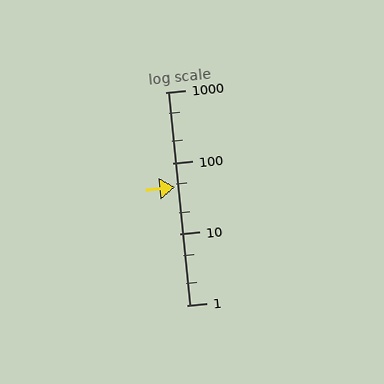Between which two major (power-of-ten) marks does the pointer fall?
The pointer is between 10 and 100.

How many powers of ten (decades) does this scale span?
The scale spans 3 decades, from 1 to 1000.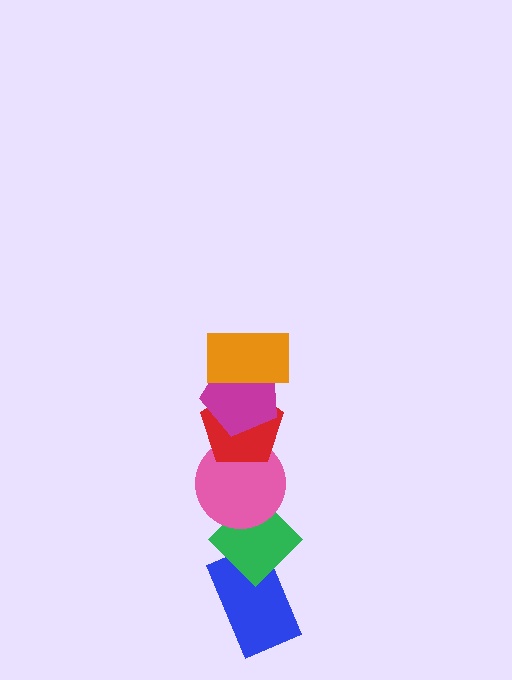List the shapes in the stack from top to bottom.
From top to bottom: the orange rectangle, the magenta pentagon, the red pentagon, the pink circle, the green diamond, the blue rectangle.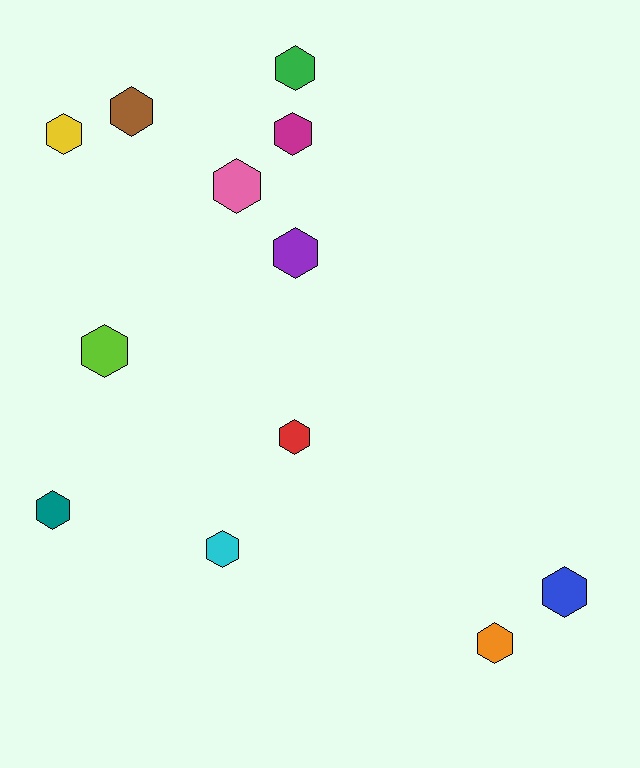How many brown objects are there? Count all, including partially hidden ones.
There is 1 brown object.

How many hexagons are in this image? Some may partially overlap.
There are 12 hexagons.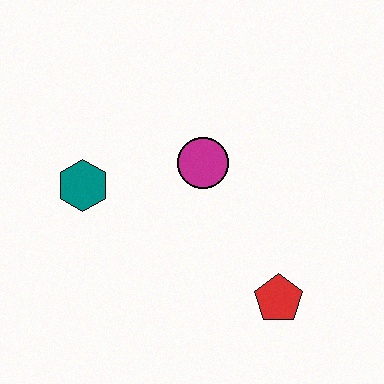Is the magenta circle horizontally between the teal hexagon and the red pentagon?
Yes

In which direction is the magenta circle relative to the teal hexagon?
The magenta circle is to the right of the teal hexagon.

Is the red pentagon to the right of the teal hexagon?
Yes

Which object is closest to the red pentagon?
The magenta circle is closest to the red pentagon.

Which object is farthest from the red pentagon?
The teal hexagon is farthest from the red pentagon.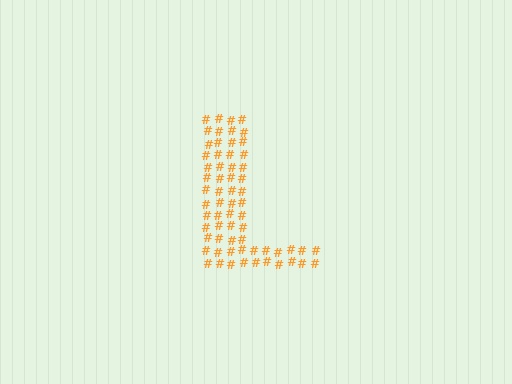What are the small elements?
The small elements are hash symbols.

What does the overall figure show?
The overall figure shows the letter L.